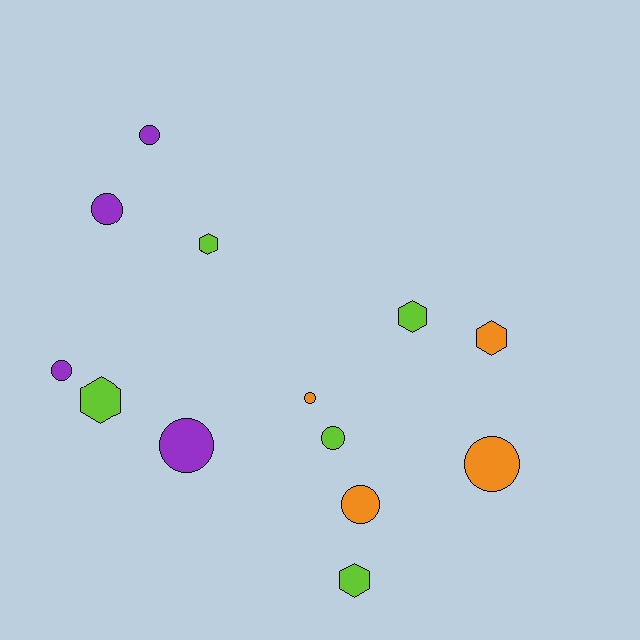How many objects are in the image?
There are 13 objects.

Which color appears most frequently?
Lime, with 5 objects.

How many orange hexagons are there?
There is 1 orange hexagon.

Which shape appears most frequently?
Circle, with 8 objects.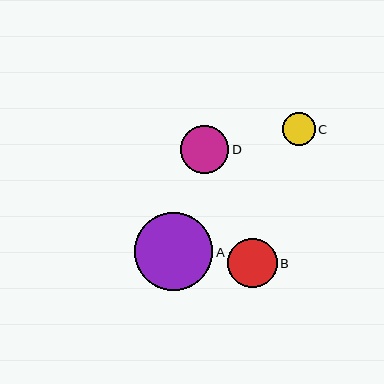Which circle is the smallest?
Circle C is the smallest with a size of approximately 33 pixels.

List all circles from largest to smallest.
From largest to smallest: A, B, D, C.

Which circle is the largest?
Circle A is the largest with a size of approximately 78 pixels.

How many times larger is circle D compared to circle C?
Circle D is approximately 1.5 times the size of circle C.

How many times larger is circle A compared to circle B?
Circle A is approximately 1.6 times the size of circle B.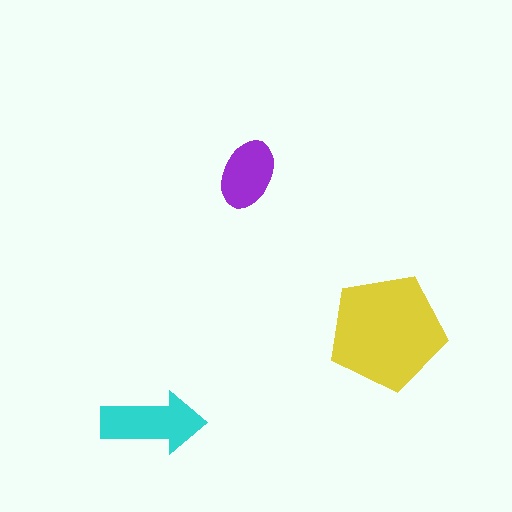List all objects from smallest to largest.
The purple ellipse, the cyan arrow, the yellow pentagon.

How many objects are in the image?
There are 3 objects in the image.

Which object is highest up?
The purple ellipse is topmost.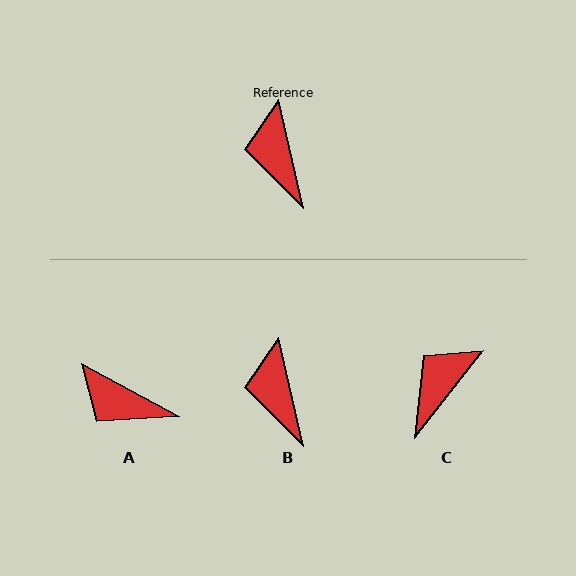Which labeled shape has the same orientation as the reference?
B.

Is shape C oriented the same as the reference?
No, it is off by about 51 degrees.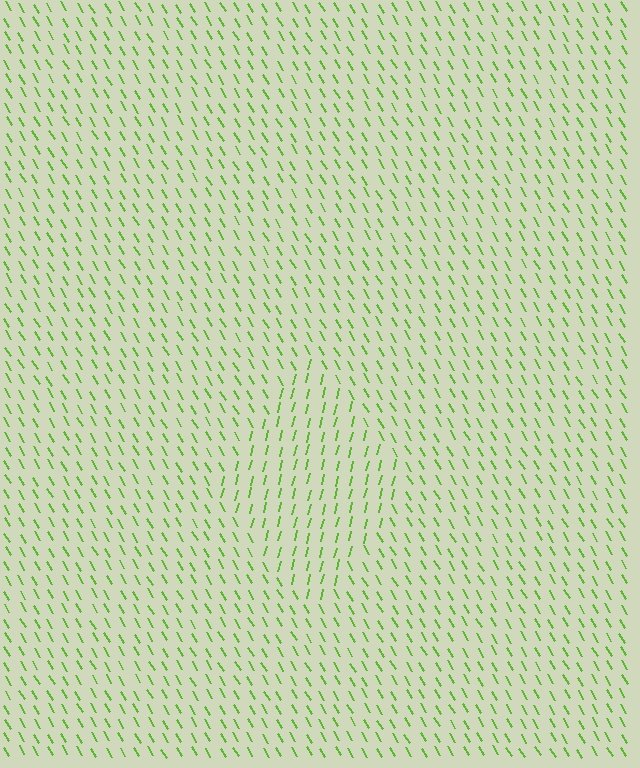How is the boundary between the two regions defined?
The boundary is defined purely by a change in line orientation (approximately 45 degrees difference). All lines are the same color and thickness.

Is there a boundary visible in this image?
Yes, there is a texture boundary formed by a change in line orientation.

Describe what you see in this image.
The image is filled with small lime line segments. A diamond region in the image has lines oriented differently from the surrounding lines, creating a visible texture boundary.